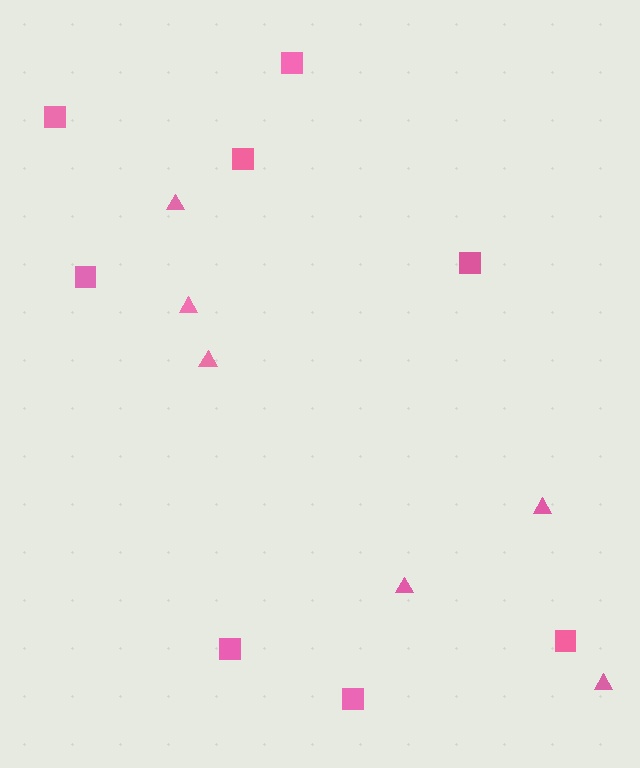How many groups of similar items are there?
There are 2 groups: one group of triangles (6) and one group of squares (8).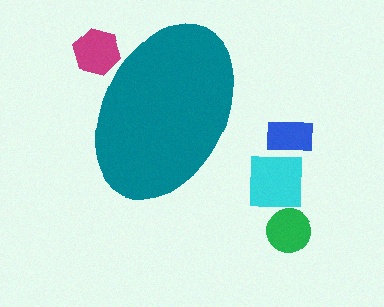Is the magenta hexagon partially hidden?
Yes, the magenta hexagon is partially hidden behind the teal ellipse.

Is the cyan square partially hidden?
No, the cyan square is fully visible.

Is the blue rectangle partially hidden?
No, the blue rectangle is fully visible.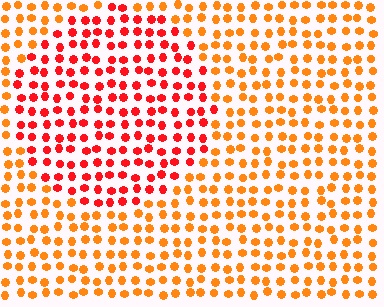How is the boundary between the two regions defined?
The boundary is defined purely by a slight shift in hue (about 33 degrees). Spacing, size, and orientation are identical on both sides.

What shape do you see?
I see a circle.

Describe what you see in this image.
The image is filled with small orange elements in a uniform arrangement. A circle-shaped region is visible where the elements are tinted to a slightly different hue, forming a subtle color boundary.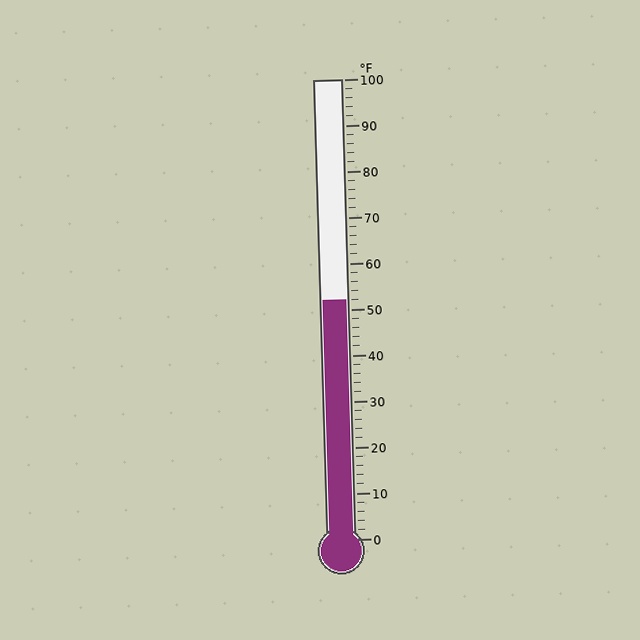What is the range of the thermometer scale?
The thermometer scale ranges from 0°F to 100°F.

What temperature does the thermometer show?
The thermometer shows approximately 52°F.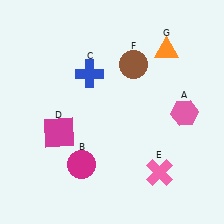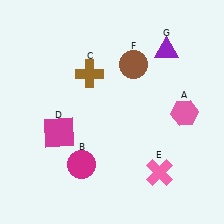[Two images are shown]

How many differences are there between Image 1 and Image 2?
There are 2 differences between the two images.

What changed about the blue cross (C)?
In Image 1, C is blue. In Image 2, it changed to brown.